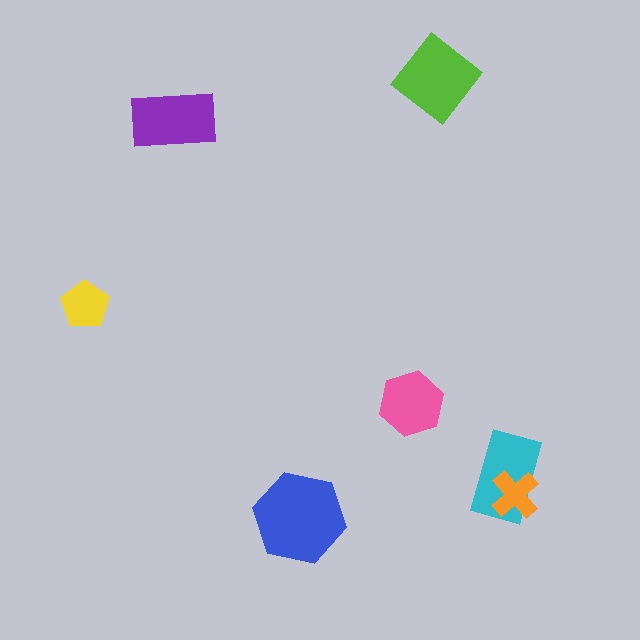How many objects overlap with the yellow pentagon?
0 objects overlap with the yellow pentagon.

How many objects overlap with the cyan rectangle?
1 object overlaps with the cyan rectangle.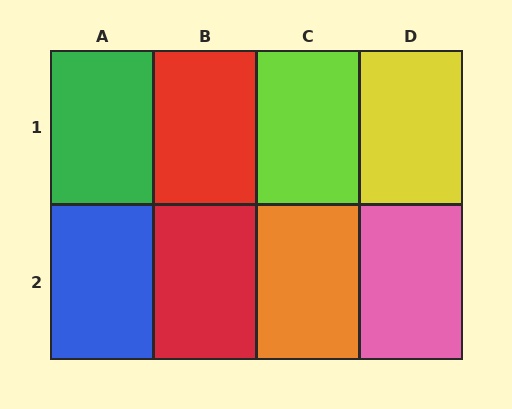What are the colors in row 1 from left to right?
Green, red, lime, yellow.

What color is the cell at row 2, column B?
Red.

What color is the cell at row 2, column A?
Blue.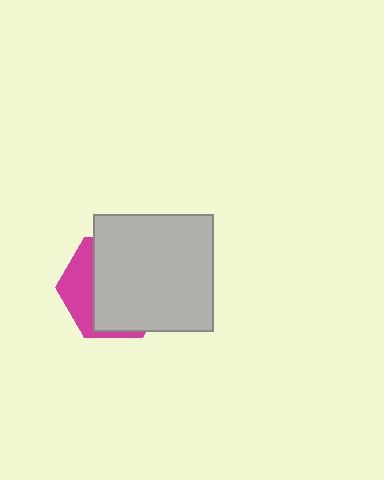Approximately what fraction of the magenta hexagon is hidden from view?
Roughly 69% of the magenta hexagon is hidden behind the light gray rectangle.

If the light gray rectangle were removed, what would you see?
You would see the complete magenta hexagon.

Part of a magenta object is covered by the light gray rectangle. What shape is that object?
It is a hexagon.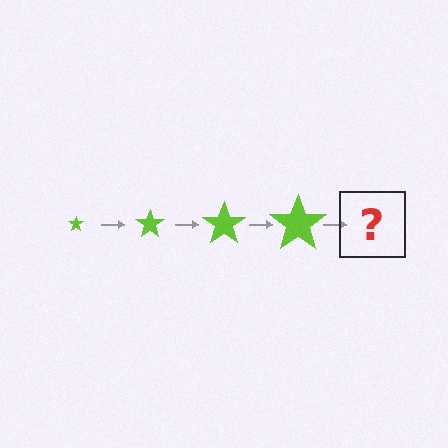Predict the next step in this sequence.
The next step is a lime star, larger than the previous one.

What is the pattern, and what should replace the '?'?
The pattern is that the star gets progressively larger each step. The '?' should be a lime star, larger than the previous one.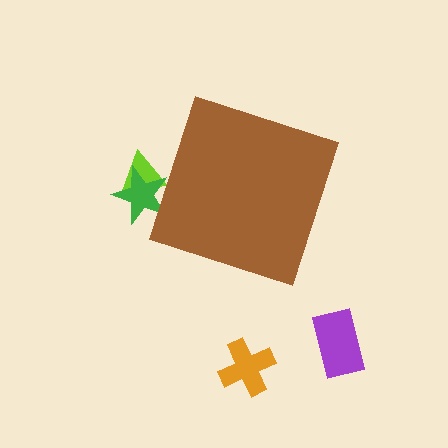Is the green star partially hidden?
Yes, the green star is partially hidden behind the brown diamond.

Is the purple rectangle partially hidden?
No, the purple rectangle is fully visible.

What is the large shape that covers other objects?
A brown diamond.